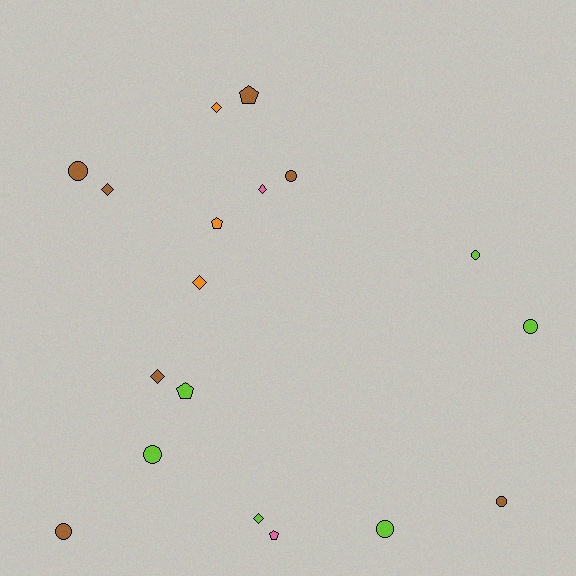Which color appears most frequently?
Brown, with 7 objects.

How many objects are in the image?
There are 18 objects.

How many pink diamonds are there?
There is 1 pink diamond.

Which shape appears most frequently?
Circle, with 8 objects.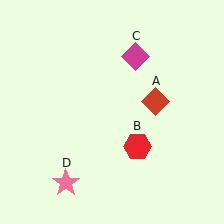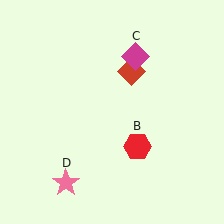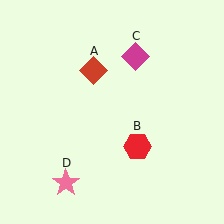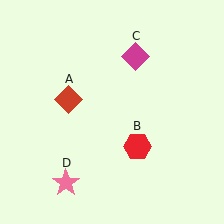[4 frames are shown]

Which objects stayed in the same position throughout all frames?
Red hexagon (object B) and magenta diamond (object C) and pink star (object D) remained stationary.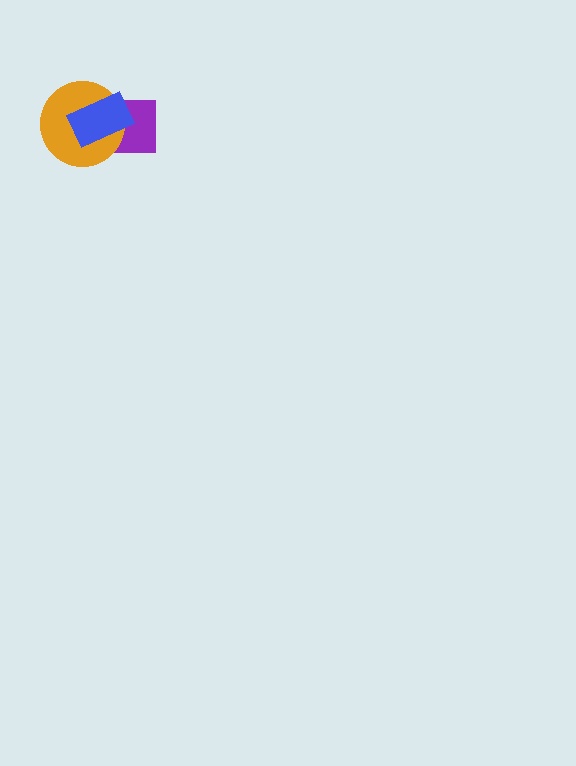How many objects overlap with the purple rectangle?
2 objects overlap with the purple rectangle.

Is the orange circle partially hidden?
Yes, it is partially covered by another shape.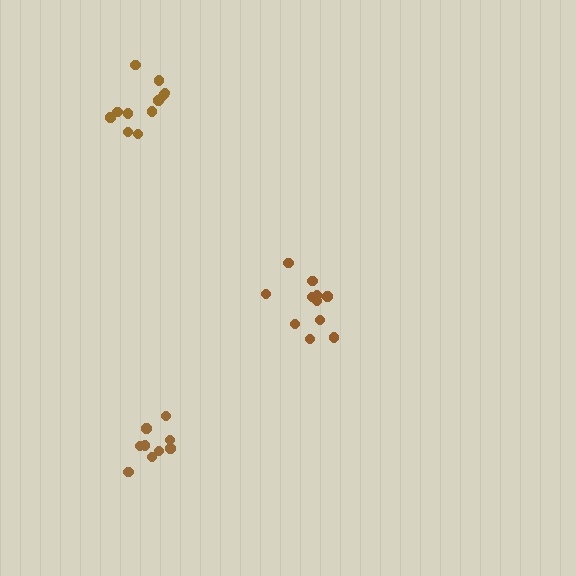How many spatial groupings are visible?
There are 3 spatial groupings.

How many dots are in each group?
Group 1: 9 dots, Group 2: 12 dots, Group 3: 11 dots (32 total).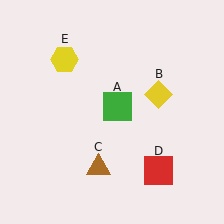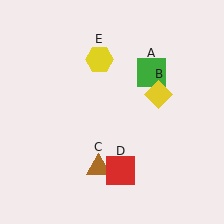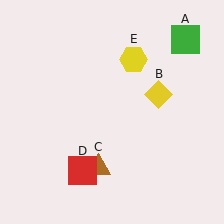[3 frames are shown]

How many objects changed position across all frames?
3 objects changed position: green square (object A), red square (object D), yellow hexagon (object E).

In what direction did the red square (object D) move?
The red square (object D) moved left.